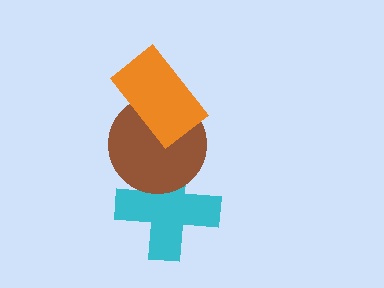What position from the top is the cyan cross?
The cyan cross is 3rd from the top.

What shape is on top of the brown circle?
The orange rectangle is on top of the brown circle.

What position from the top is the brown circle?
The brown circle is 2nd from the top.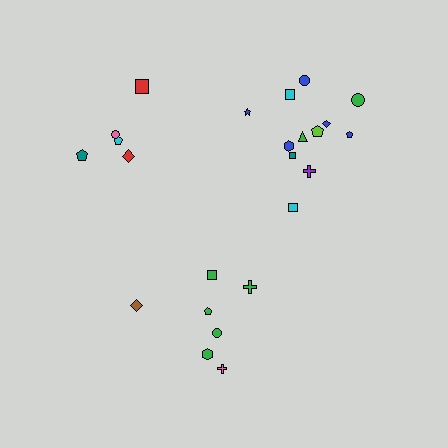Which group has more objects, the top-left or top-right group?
The top-right group.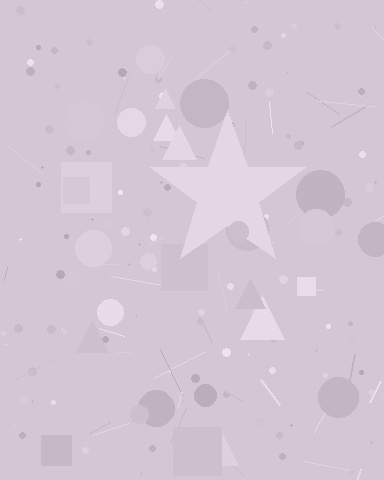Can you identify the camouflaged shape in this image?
The camouflaged shape is a star.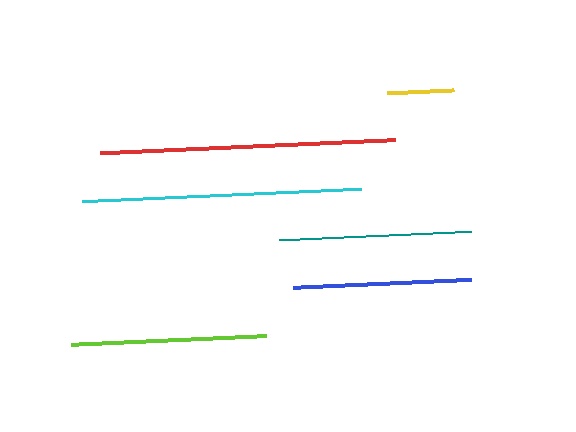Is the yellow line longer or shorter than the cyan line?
The cyan line is longer than the yellow line.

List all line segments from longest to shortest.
From longest to shortest: red, cyan, lime, teal, blue, yellow.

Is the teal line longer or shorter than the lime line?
The lime line is longer than the teal line.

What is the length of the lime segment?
The lime segment is approximately 196 pixels long.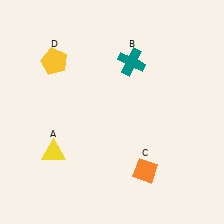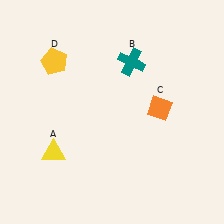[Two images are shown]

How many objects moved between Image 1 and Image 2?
1 object moved between the two images.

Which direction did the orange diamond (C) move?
The orange diamond (C) moved up.